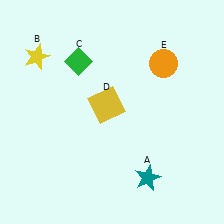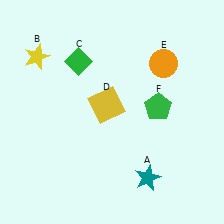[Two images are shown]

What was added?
A green pentagon (F) was added in Image 2.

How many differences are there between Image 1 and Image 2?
There is 1 difference between the two images.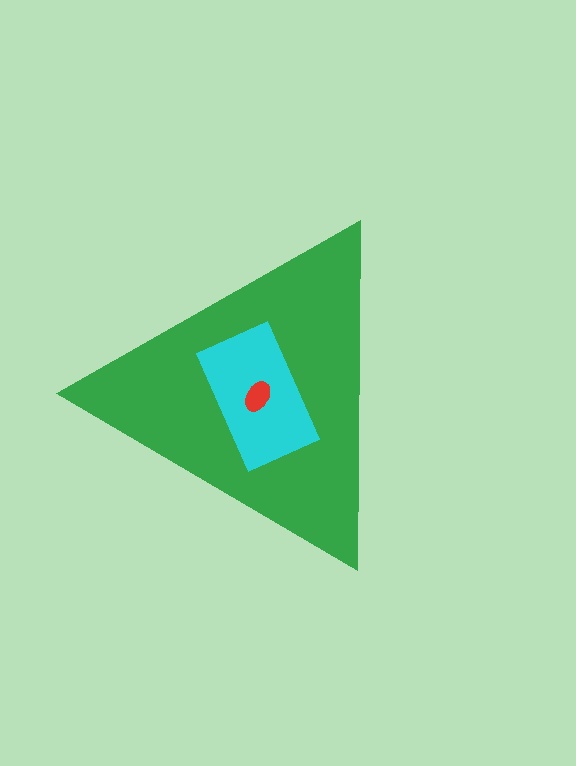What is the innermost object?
The red ellipse.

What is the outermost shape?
The green triangle.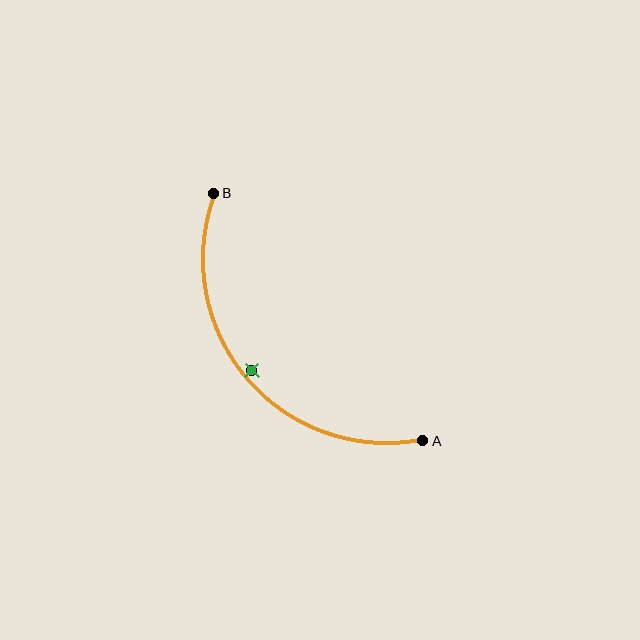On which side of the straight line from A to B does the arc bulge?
The arc bulges below and to the left of the straight line connecting A and B.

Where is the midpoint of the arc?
The arc midpoint is the point on the curve farthest from the straight line joining A and B. It sits below and to the left of that line.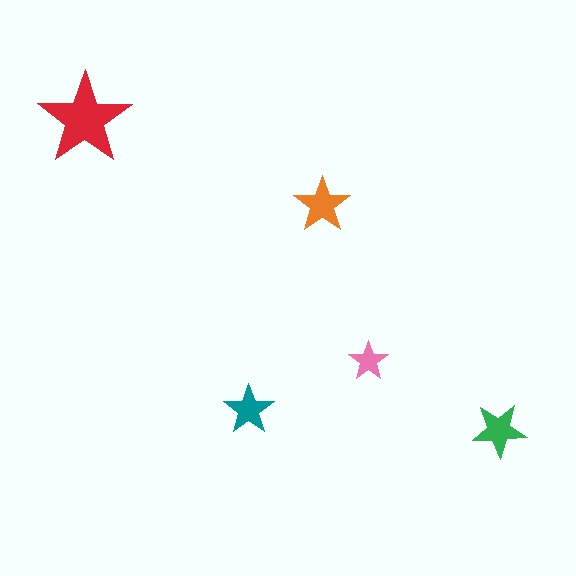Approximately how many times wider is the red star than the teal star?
About 2 times wider.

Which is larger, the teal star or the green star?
The green one.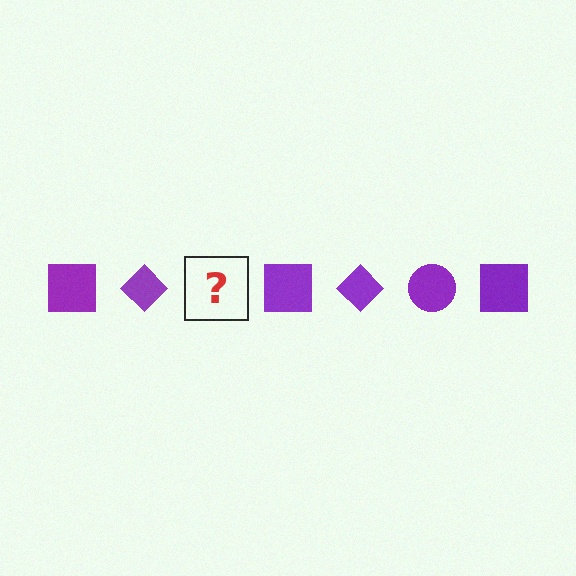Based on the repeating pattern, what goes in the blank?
The blank should be a purple circle.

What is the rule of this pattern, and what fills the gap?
The rule is that the pattern cycles through square, diamond, circle shapes in purple. The gap should be filled with a purple circle.